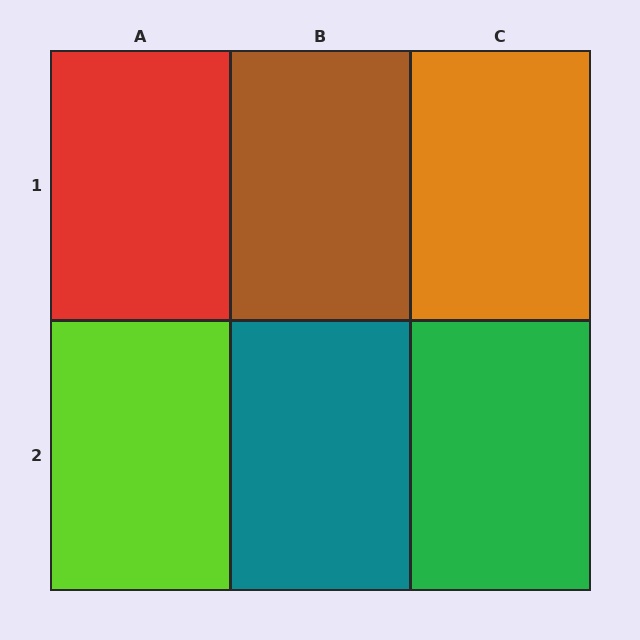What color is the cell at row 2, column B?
Teal.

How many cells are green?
1 cell is green.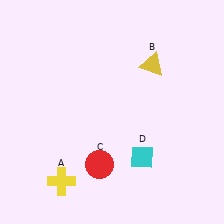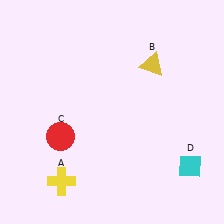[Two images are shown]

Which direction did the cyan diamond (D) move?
The cyan diamond (D) moved right.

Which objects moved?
The objects that moved are: the red circle (C), the cyan diamond (D).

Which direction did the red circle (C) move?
The red circle (C) moved left.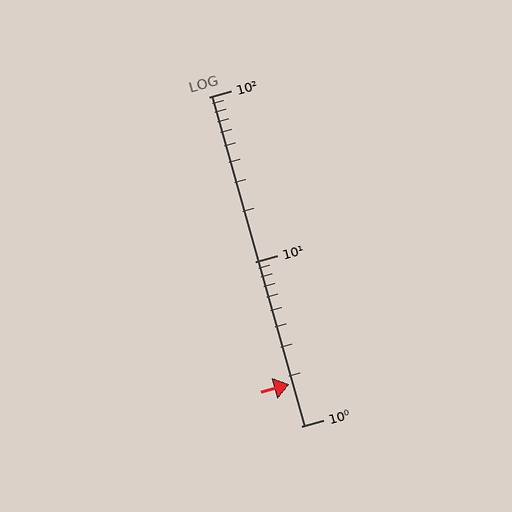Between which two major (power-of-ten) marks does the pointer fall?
The pointer is between 1 and 10.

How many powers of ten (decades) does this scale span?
The scale spans 2 decades, from 1 to 100.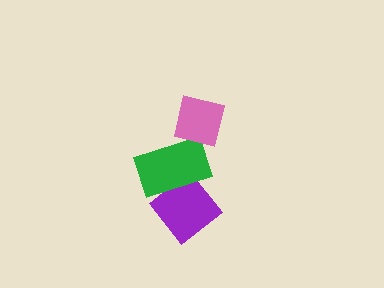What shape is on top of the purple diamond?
The green rectangle is on top of the purple diamond.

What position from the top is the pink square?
The pink square is 1st from the top.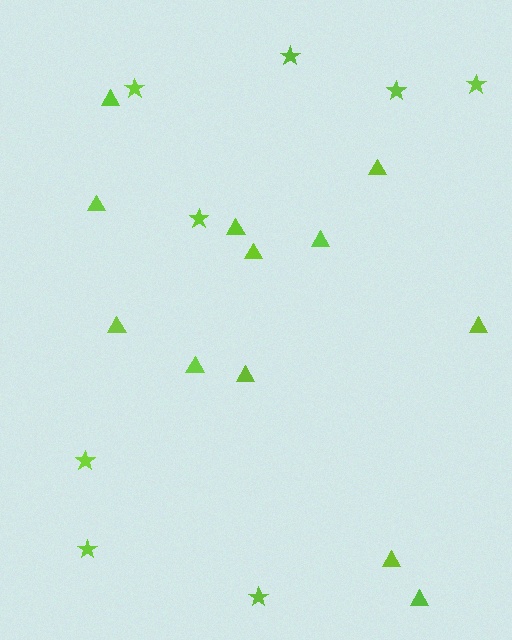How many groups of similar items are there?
There are 2 groups: one group of stars (8) and one group of triangles (12).